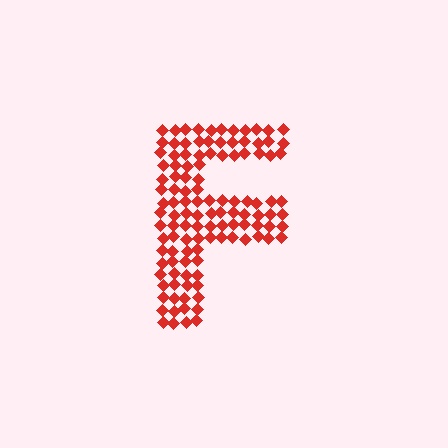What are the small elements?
The small elements are diamonds.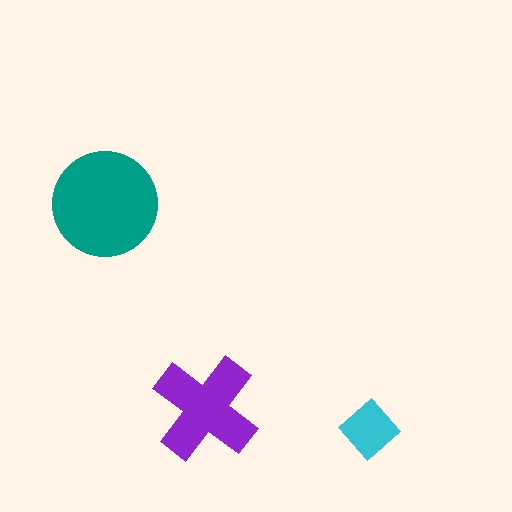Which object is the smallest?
The cyan diamond.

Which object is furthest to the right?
The cyan diamond is rightmost.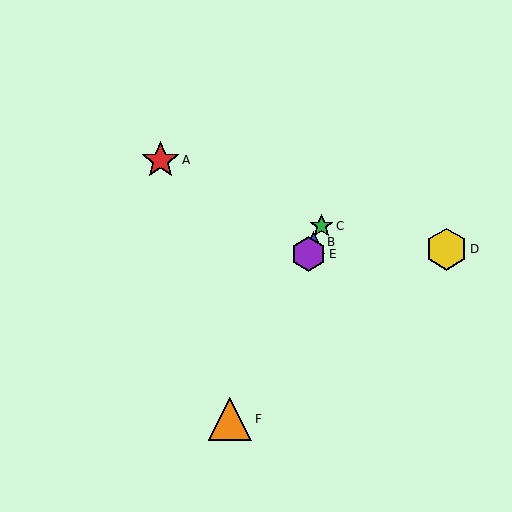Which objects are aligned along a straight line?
Objects B, C, E, F are aligned along a straight line.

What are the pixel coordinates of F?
Object F is at (230, 419).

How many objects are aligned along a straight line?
4 objects (B, C, E, F) are aligned along a straight line.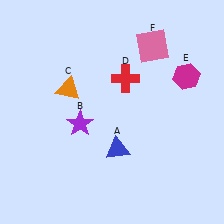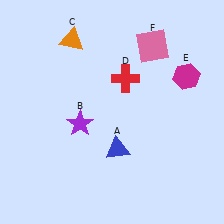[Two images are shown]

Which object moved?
The orange triangle (C) moved up.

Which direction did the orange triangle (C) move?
The orange triangle (C) moved up.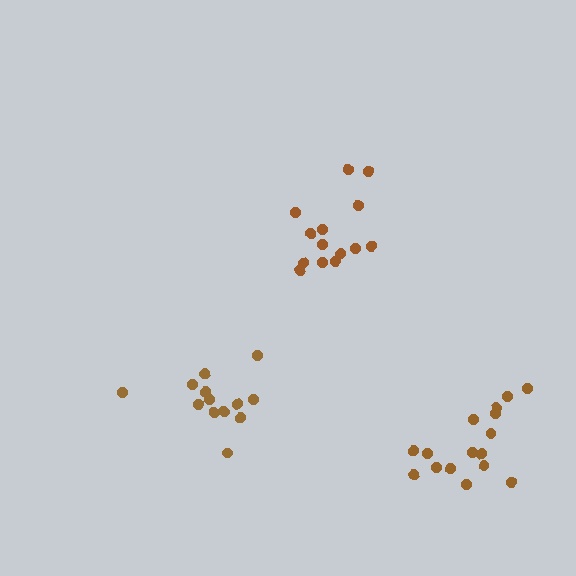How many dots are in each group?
Group 1: 16 dots, Group 2: 14 dots, Group 3: 13 dots (43 total).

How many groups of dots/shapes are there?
There are 3 groups.